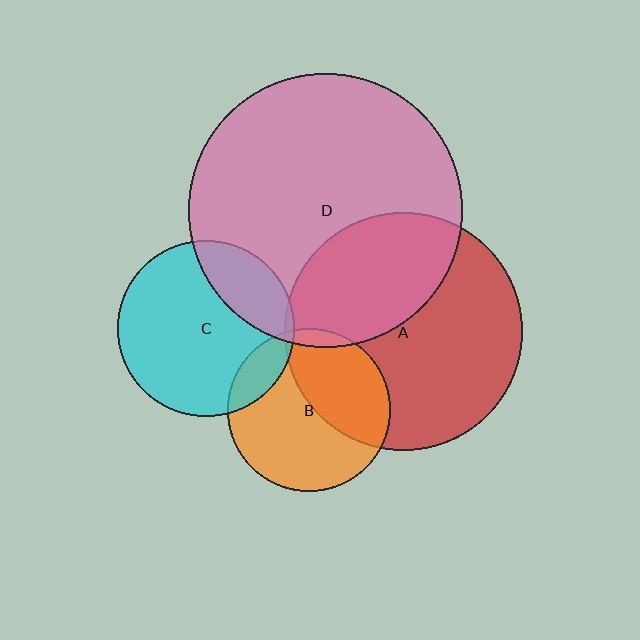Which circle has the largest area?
Circle D (pink).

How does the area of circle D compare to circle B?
Approximately 2.8 times.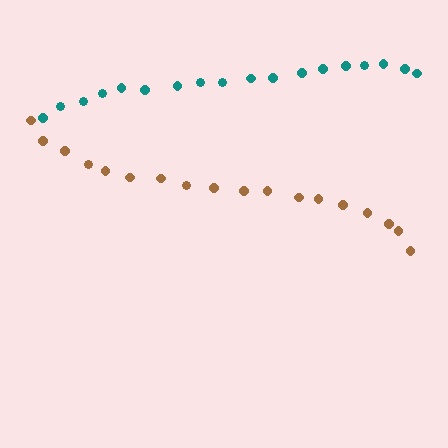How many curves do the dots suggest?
There are 2 distinct paths.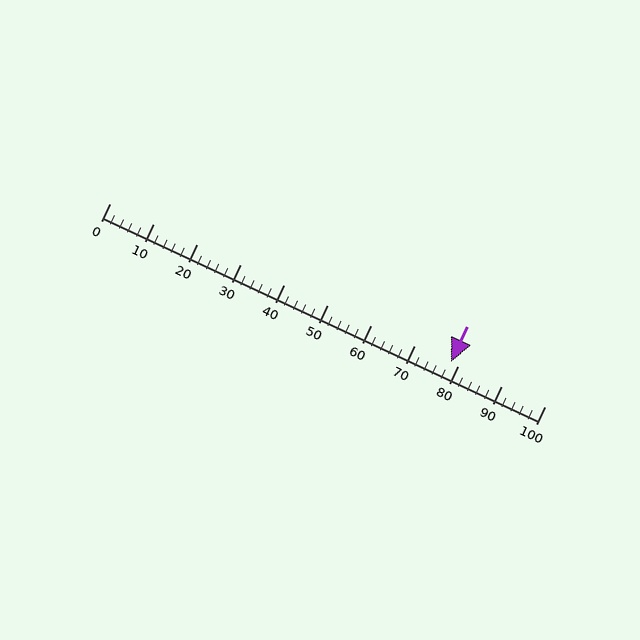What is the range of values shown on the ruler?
The ruler shows values from 0 to 100.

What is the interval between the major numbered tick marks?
The major tick marks are spaced 10 units apart.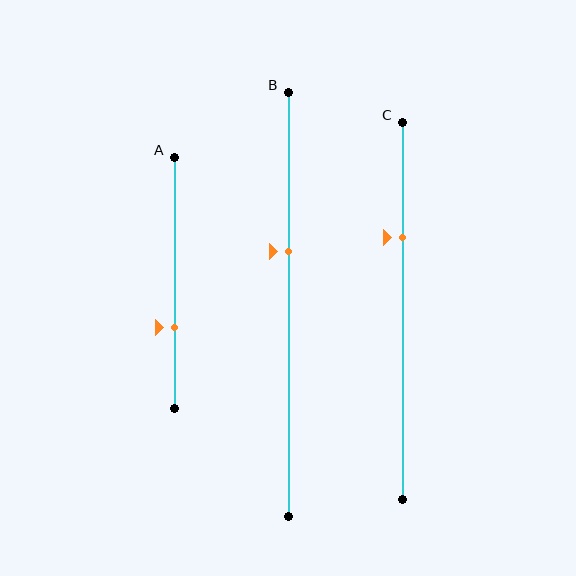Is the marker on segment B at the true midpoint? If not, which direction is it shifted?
No, the marker on segment B is shifted upward by about 12% of the segment length.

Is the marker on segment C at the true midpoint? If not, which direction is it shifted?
No, the marker on segment C is shifted upward by about 19% of the segment length.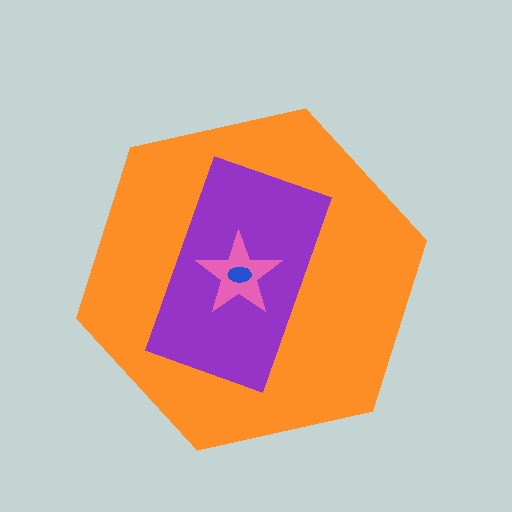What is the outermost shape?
The orange hexagon.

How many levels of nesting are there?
4.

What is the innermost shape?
The blue ellipse.